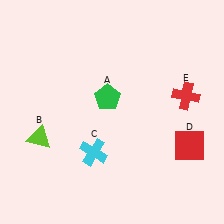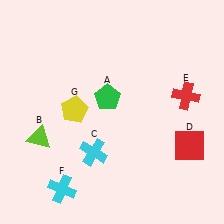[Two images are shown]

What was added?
A cyan cross (F), a yellow pentagon (G) were added in Image 2.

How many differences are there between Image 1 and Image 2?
There are 2 differences between the two images.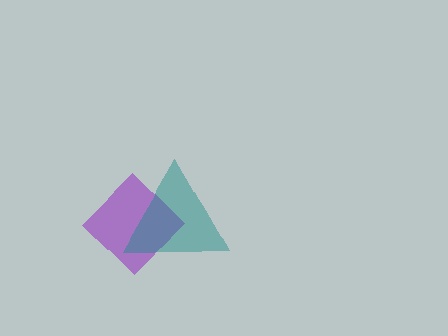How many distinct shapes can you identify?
There are 2 distinct shapes: a purple diamond, a teal triangle.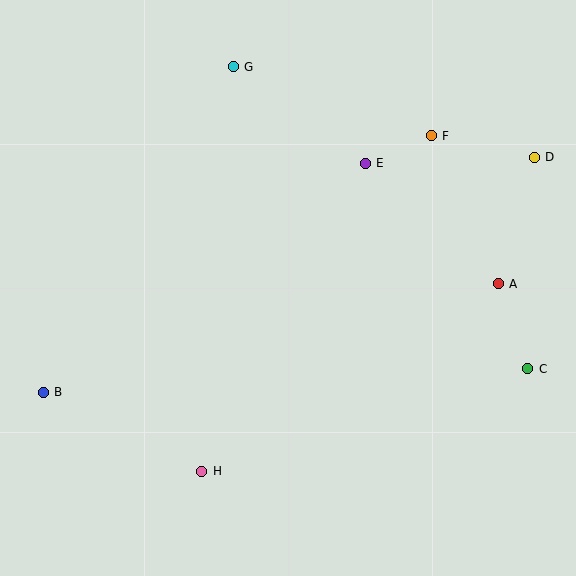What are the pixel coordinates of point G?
Point G is at (233, 67).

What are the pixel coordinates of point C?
Point C is at (528, 369).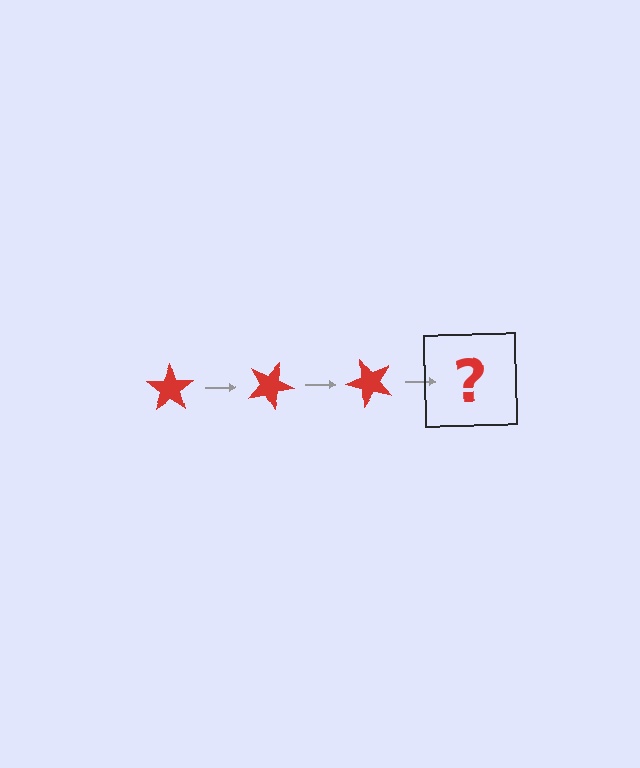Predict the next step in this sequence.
The next step is a red star rotated 75 degrees.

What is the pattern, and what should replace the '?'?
The pattern is that the star rotates 25 degrees each step. The '?' should be a red star rotated 75 degrees.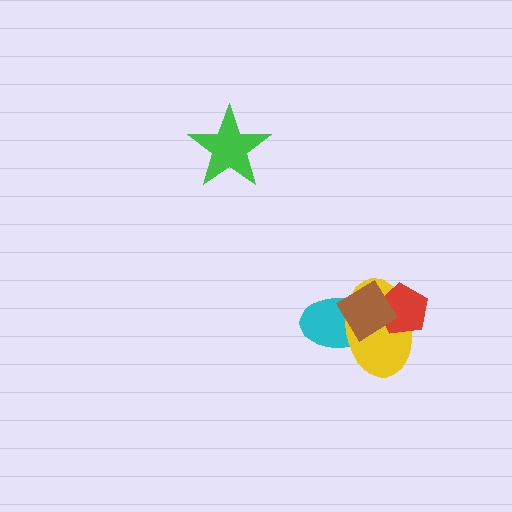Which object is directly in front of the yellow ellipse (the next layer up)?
The red pentagon is directly in front of the yellow ellipse.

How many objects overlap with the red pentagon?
2 objects overlap with the red pentagon.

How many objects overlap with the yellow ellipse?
3 objects overlap with the yellow ellipse.